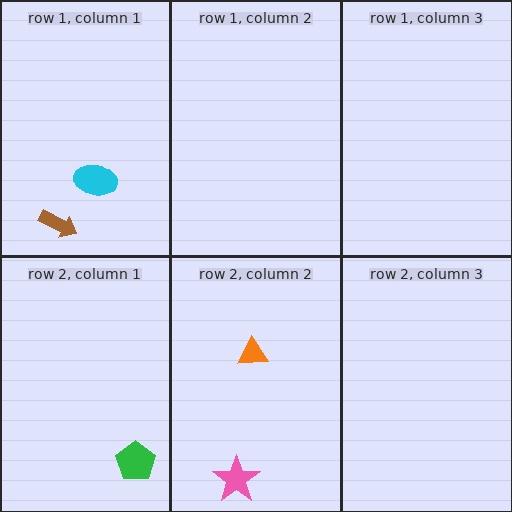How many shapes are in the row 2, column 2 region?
2.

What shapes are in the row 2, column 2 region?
The pink star, the orange triangle.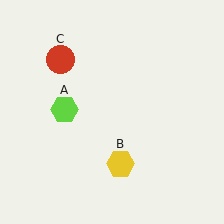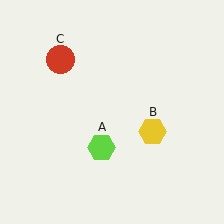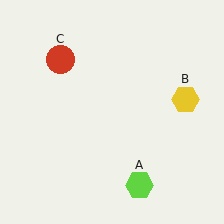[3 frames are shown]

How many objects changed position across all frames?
2 objects changed position: lime hexagon (object A), yellow hexagon (object B).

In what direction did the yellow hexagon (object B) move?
The yellow hexagon (object B) moved up and to the right.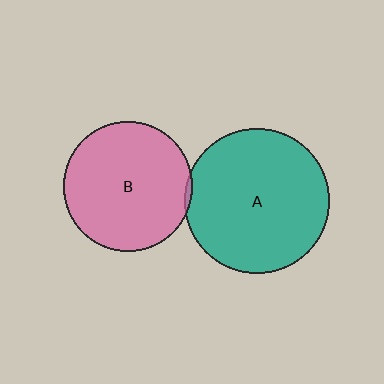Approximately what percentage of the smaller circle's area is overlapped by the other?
Approximately 5%.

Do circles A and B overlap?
Yes.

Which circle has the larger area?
Circle A (teal).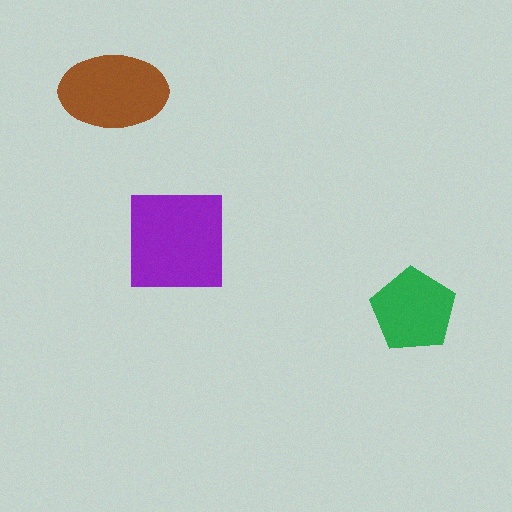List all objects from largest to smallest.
The purple square, the brown ellipse, the green pentagon.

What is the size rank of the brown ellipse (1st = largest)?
2nd.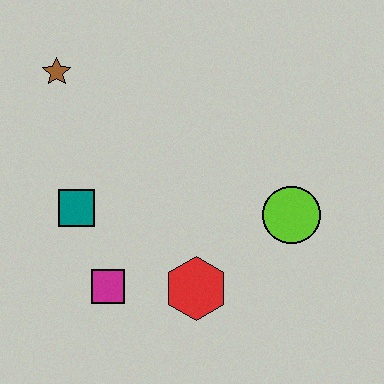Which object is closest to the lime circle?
The red hexagon is closest to the lime circle.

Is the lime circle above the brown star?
No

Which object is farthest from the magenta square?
The brown star is farthest from the magenta square.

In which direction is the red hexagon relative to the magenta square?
The red hexagon is to the right of the magenta square.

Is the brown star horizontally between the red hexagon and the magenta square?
No